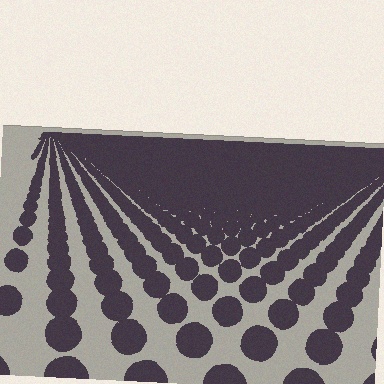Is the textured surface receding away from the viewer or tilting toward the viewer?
The surface is receding away from the viewer. Texture elements get smaller and denser toward the top.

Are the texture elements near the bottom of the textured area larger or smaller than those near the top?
Larger. Near the bottom, elements are closer to the viewer and appear at a bigger on-screen size.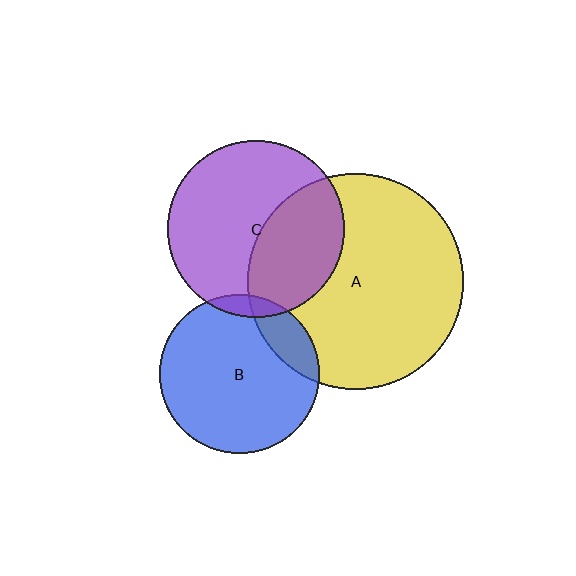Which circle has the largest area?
Circle A (yellow).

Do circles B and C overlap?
Yes.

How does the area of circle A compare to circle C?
Approximately 1.5 times.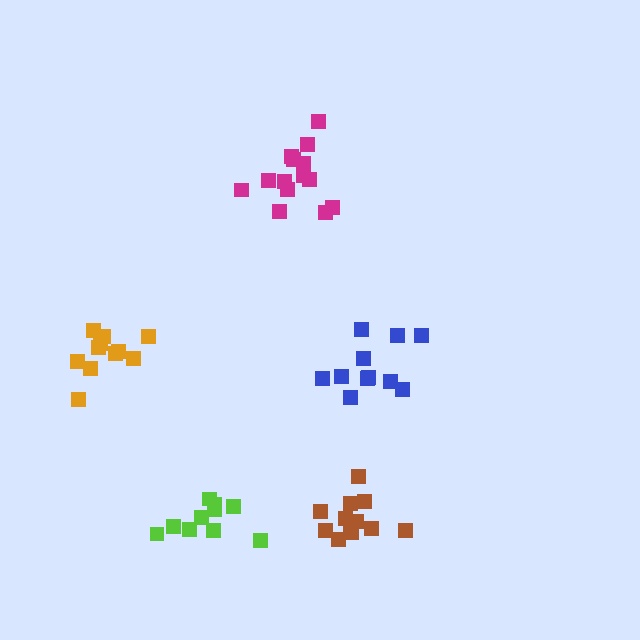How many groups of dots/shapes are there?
There are 5 groups.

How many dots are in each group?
Group 1: 12 dots, Group 2: 11 dots, Group 3: 10 dots, Group 4: 14 dots, Group 5: 11 dots (58 total).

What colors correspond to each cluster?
The clusters are colored: brown, orange, lime, magenta, blue.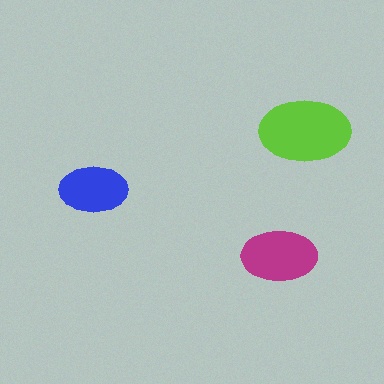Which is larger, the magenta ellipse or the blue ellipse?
The magenta one.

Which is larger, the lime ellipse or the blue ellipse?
The lime one.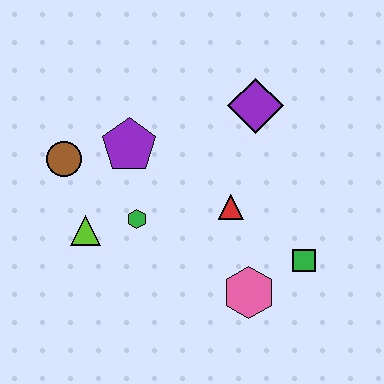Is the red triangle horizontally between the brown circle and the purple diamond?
Yes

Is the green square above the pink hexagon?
Yes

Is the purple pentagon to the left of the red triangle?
Yes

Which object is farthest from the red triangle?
The brown circle is farthest from the red triangle.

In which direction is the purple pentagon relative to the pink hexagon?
The purple pentagon is above the pink hexagon.